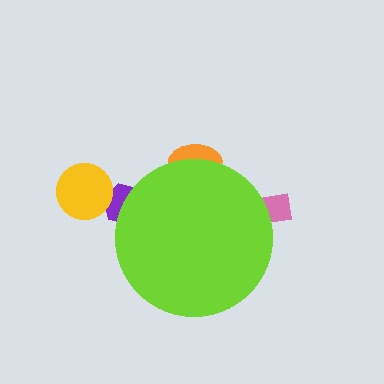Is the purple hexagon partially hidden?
Yes, the purple hexagon is partially hidden behind the lime circle.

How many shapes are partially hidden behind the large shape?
3 shapes are partially hidden.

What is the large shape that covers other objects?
A lime circle.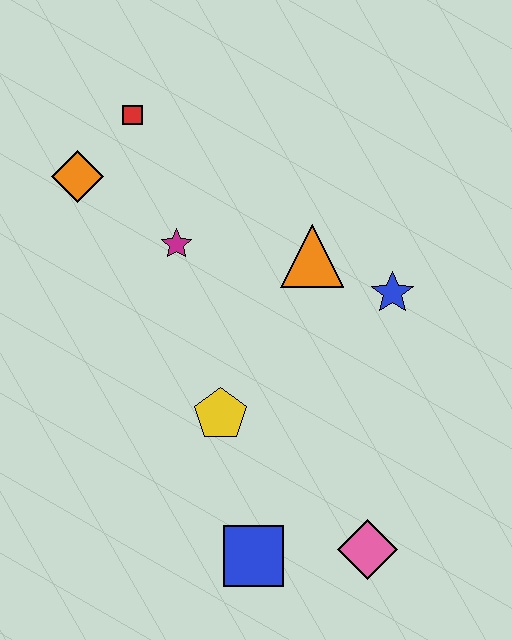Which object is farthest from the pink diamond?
The red square is farthest from the pink diamond.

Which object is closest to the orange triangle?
The blue star is closest to the orange triangle.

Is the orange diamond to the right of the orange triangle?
No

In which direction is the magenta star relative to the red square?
The magenta star is below the red square.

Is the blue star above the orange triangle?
No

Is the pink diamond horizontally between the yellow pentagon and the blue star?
Yes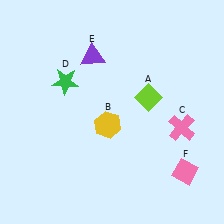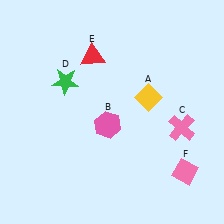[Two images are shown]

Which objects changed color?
A changed from lime to yellow. B changed from yellow to pink. E changed from purple to red.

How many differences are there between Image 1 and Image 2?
There are 3 differences between the two images.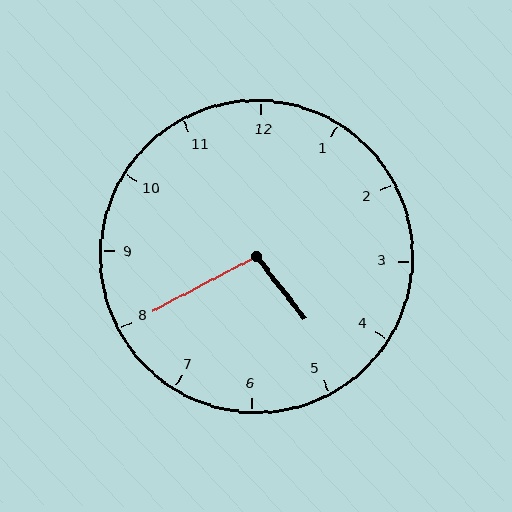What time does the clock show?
4:40.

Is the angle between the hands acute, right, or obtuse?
It is obtuse.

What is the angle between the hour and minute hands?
Approximately 100 degrees.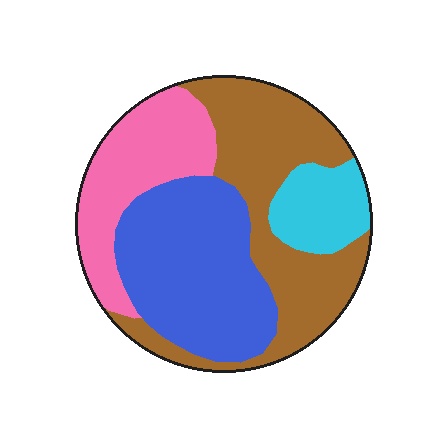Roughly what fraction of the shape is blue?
Blue covers about 30% of the shape.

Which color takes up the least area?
Cyan, at roughly 10%.